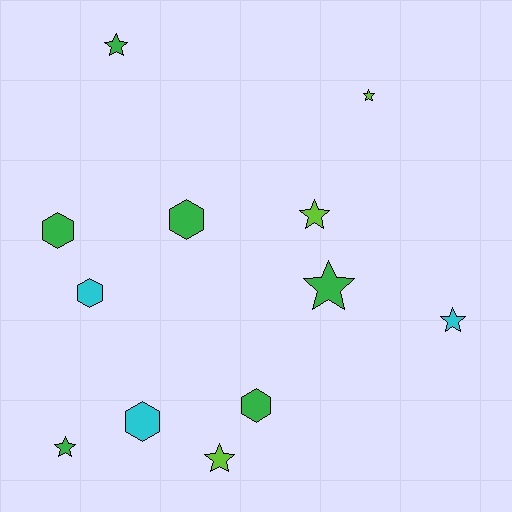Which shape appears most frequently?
Star, with 7 objects.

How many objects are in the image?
There are 12 objects.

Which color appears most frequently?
Green, with 6 objects.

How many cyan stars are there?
There is 1 cyan star.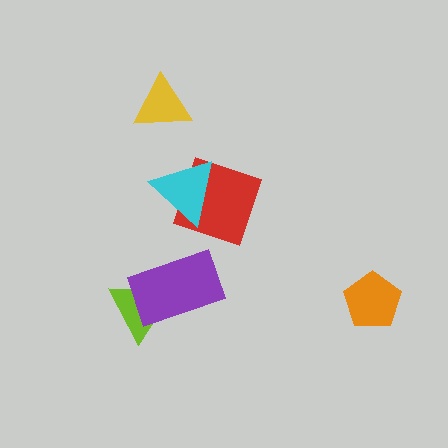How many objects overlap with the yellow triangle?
0 objects overlap with the yellow triangle.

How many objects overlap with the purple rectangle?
1 object overlaps with the purple rectangle.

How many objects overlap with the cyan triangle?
1 object overlaps with the cyan triangle.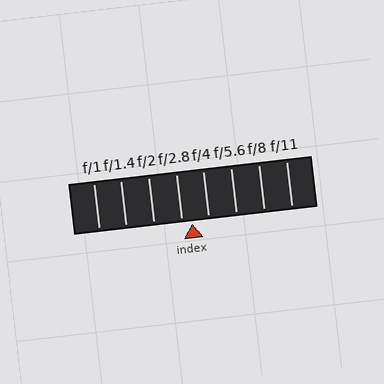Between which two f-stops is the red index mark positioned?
The index mark is between f/2.8 and f/4.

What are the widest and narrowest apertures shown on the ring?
The widest aperture shown is f/1 and the narrowest is f/11.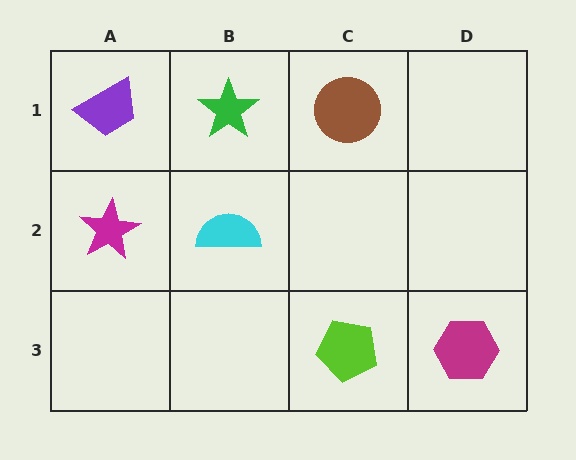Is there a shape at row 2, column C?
No, that cell is empty.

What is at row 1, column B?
A green star.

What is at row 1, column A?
A purple trapezoid.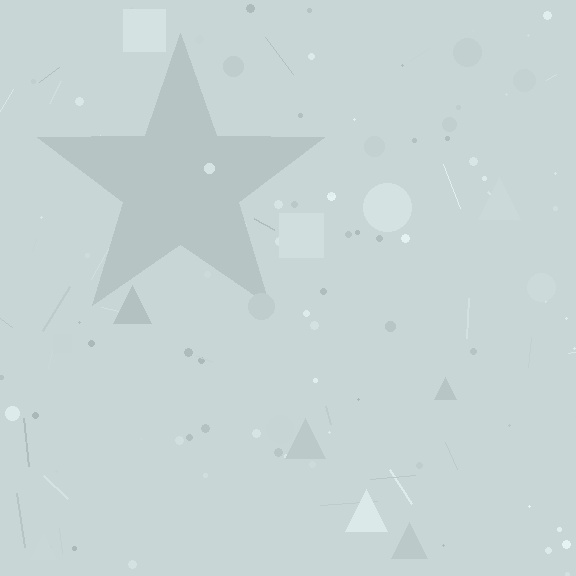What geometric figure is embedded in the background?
A star is embedded in the background.